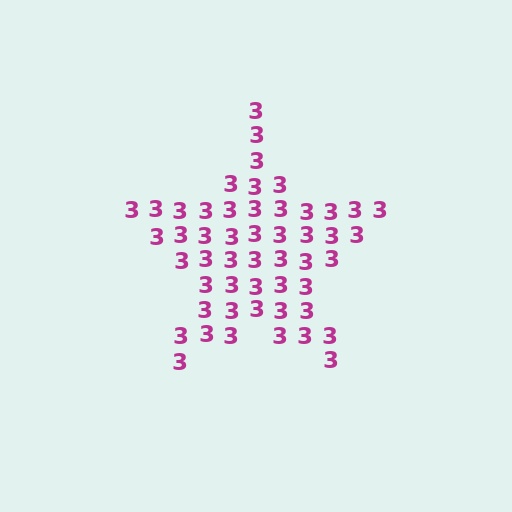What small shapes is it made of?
It is made of small digit 3's.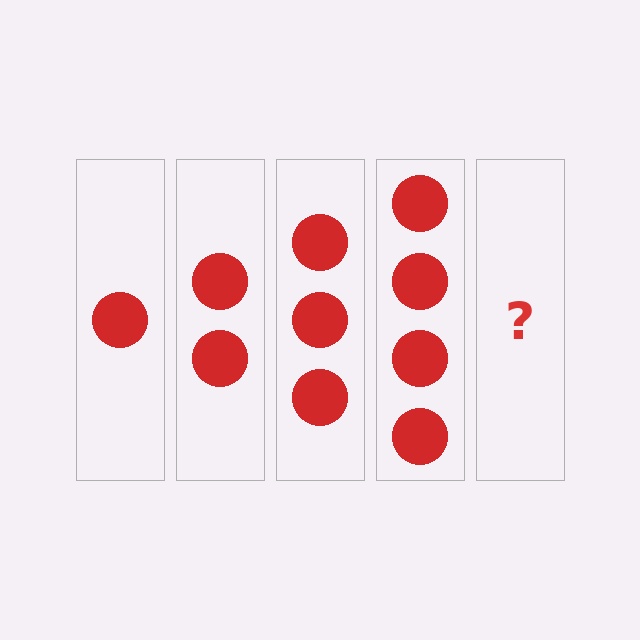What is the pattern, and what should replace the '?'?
The pattern is that each step adds one more circle. The '?' should be 5 circles.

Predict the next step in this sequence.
The next step is 5 circles.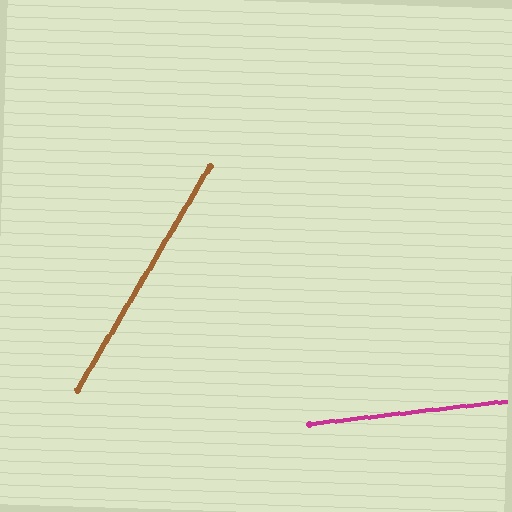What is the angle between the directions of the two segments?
Approximately 53 degrees.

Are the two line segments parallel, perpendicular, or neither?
Neither parallel nor perpendicular — they differ by about 53°.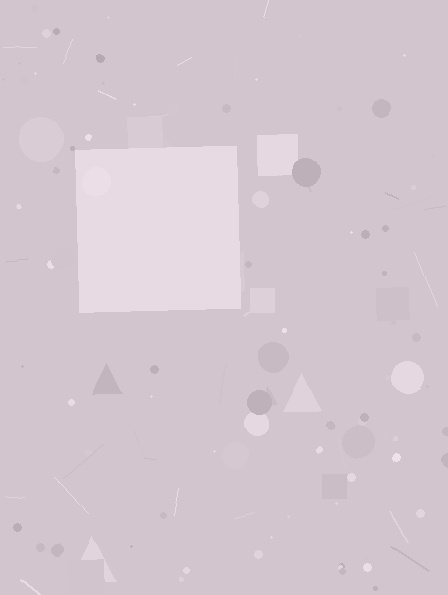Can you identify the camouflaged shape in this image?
The camouflaged shape is a square.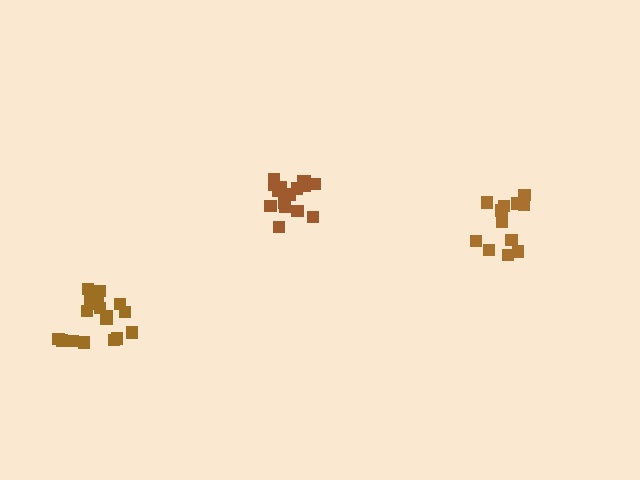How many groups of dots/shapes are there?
There are 3 groups.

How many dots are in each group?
Group 1: 17 dots, Group 2: 16 dots, Group 3: 12 dots (45 total).